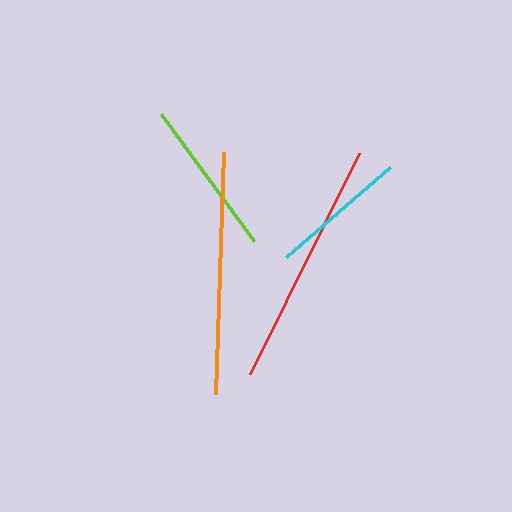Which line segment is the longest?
The red line is the longest at approximately 247 pixels.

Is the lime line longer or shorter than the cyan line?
The lime line is longer than the cyan line.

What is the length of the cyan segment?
The cyan segment is approximately 138 pixels long.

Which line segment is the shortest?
The cyan line is the shortest at approximately 138 pixels.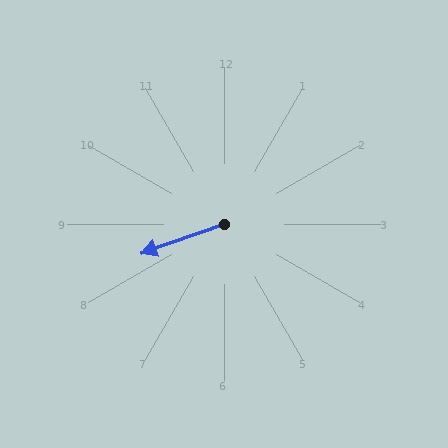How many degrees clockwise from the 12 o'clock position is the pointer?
Approximately 251 degrees.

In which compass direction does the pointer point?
West.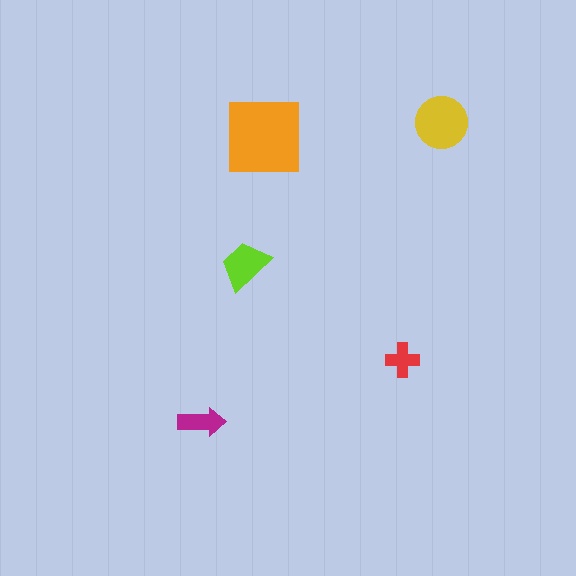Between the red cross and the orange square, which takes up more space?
The orange square.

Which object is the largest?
The orange square.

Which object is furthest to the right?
The yellow circle is rightmost.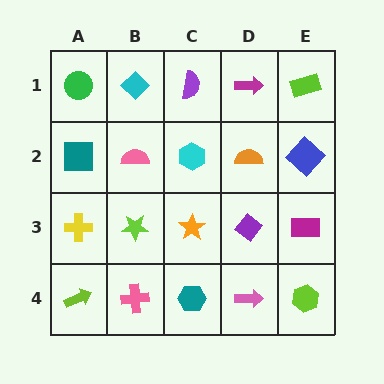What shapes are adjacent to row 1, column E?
A blue diamond (row 2, column E), a magenta arrow (row 1, column D).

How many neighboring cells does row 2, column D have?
4.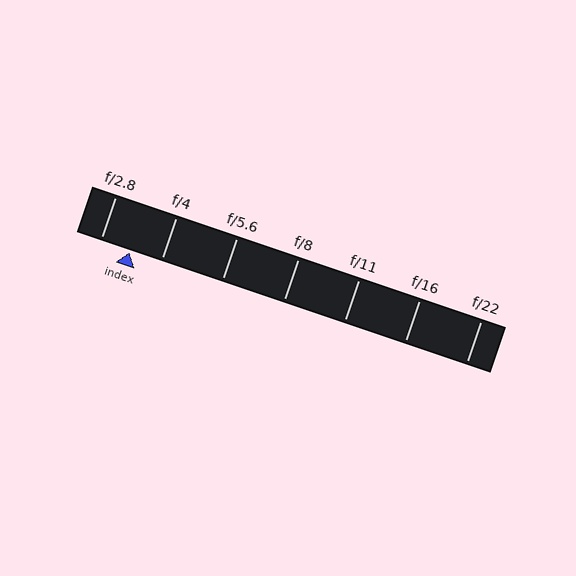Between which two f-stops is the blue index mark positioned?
The index mark is between f/2.8 and f/4.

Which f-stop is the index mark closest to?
The index mark is closest to f/2.8.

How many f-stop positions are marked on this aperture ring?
There are 7 f-stop positions marked.